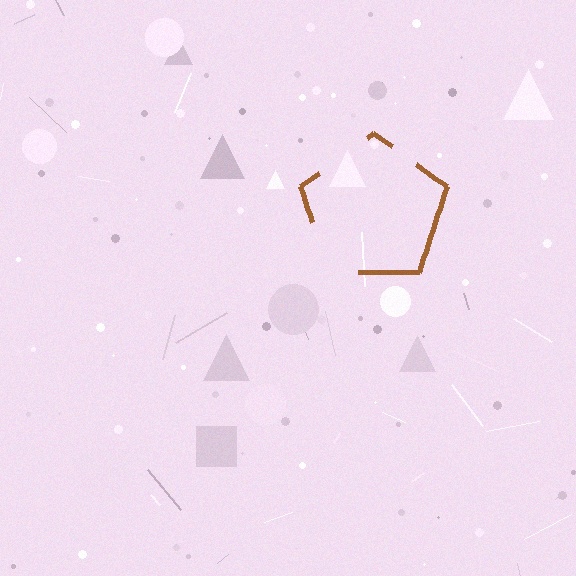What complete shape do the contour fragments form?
The contour fragments form a pentagon.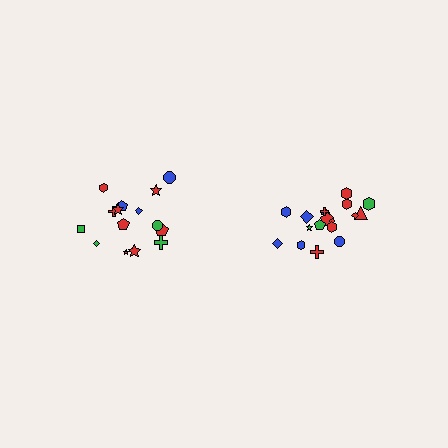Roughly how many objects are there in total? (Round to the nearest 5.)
Roughly 35 objects in total.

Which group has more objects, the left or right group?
The right group.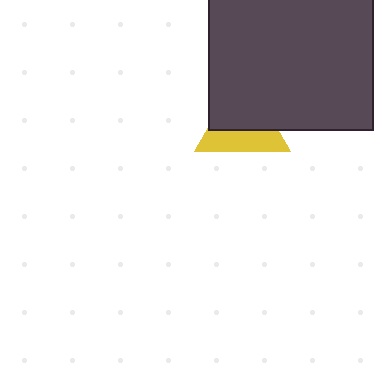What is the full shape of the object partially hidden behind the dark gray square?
The partially hidden object is a yellow triangle.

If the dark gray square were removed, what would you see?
You would see the complete yellow triangle.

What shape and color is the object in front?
The object in front is a dark gray square.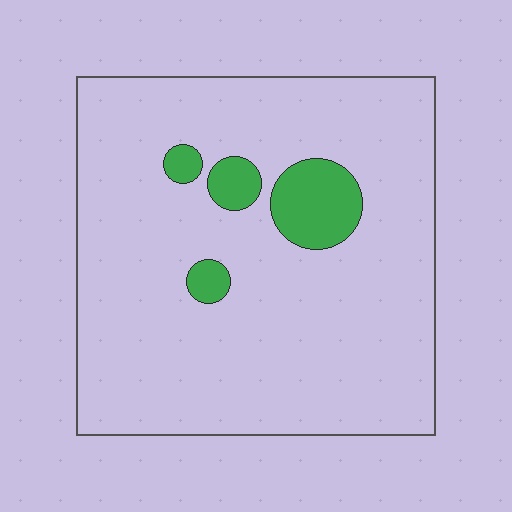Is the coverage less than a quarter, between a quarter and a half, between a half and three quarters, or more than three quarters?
Less than a quarter.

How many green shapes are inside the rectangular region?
4.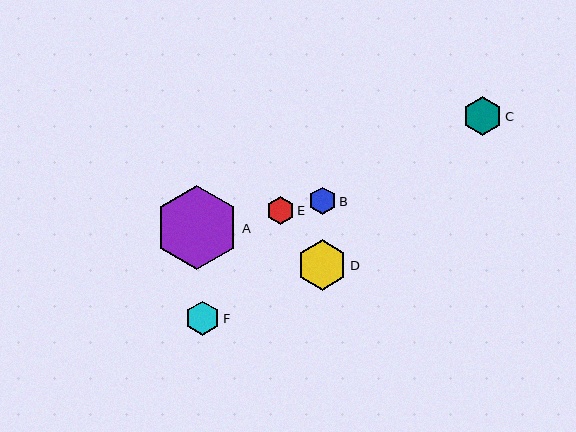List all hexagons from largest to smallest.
From largest to smallest: A, D, C, F, E, B.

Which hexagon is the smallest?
Hexagon B is the smallest with a size of approximately 27 pixels.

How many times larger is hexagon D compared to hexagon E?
Hexagon D is approximately 1.8 times the size of hexagon E.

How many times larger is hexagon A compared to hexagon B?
Hexagon A is approximately 3.1 times the size of hexagon B.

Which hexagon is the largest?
Hexagon A is the largest with a size of approximately 83 pixels.